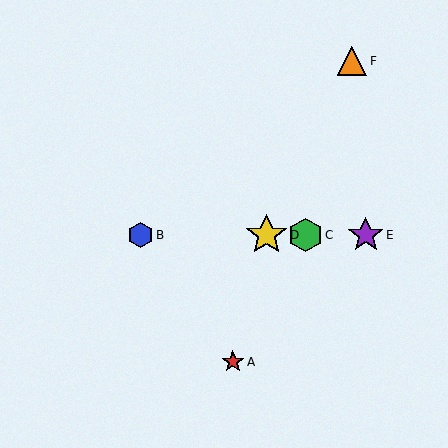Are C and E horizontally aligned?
Yes, both are at y≈235.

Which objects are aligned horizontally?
Objects B, C, D, E are aligned horizontally.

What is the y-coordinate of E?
Object E is at y≈235.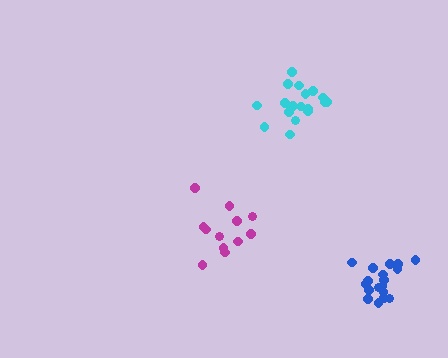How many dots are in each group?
Group 1: 12 dots, Group 2: 18 dots, Group 3: 18 dots (48 total).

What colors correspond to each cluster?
The clusters are colored: magenta, blue, cyan.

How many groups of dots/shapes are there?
There are 3 groups.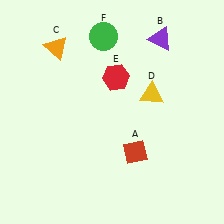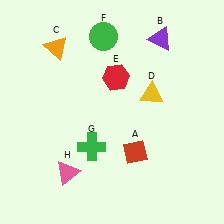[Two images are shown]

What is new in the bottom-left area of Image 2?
A pink triangle (H) was added in the bottom-left area of Image 2.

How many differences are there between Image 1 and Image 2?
There are 2 differences between the two images.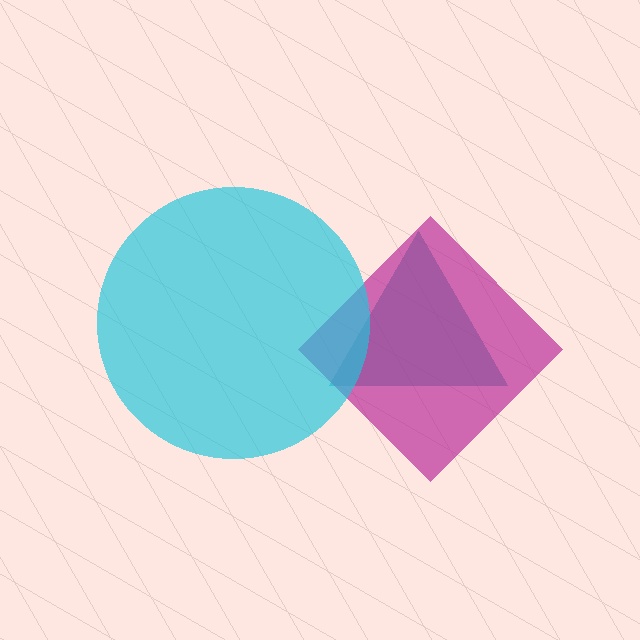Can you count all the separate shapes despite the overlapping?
Yes, there are 3 separate shapes.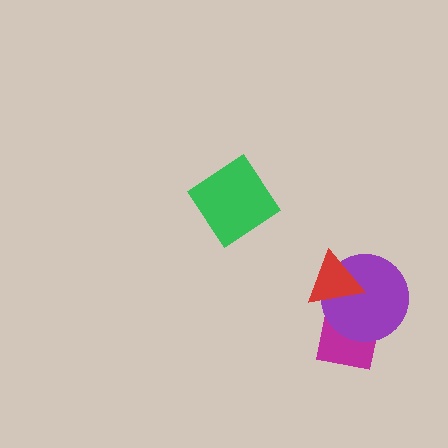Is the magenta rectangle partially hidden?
Yes, it is partially covered by another shape.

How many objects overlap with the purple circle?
2 objects overlap with the purple circle.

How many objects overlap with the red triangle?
2 objects overlap with the red triangle.